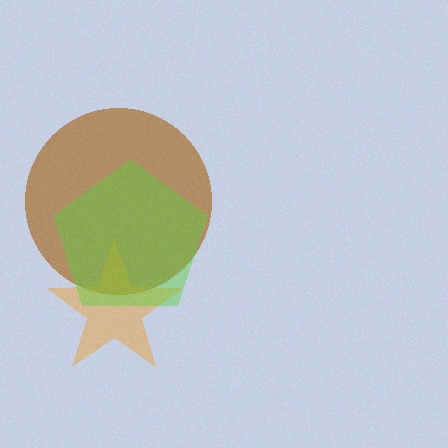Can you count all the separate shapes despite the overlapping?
Yes, there are 3 separate shapes.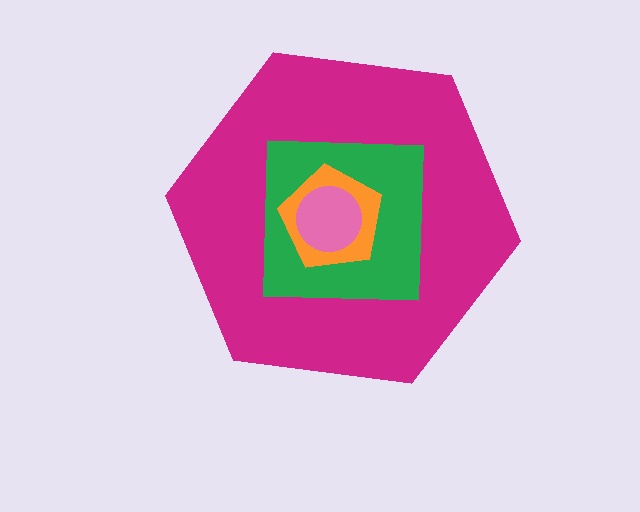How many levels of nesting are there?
4.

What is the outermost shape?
The magenta hexagon.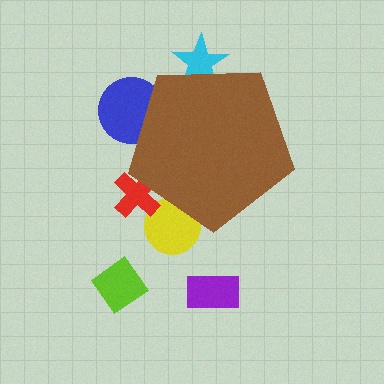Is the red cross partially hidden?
Yes, the red cross is partially hidden behind the brown pentagon.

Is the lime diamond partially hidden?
No, the lime diamond is fully visible.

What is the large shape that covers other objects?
A brown pentagon.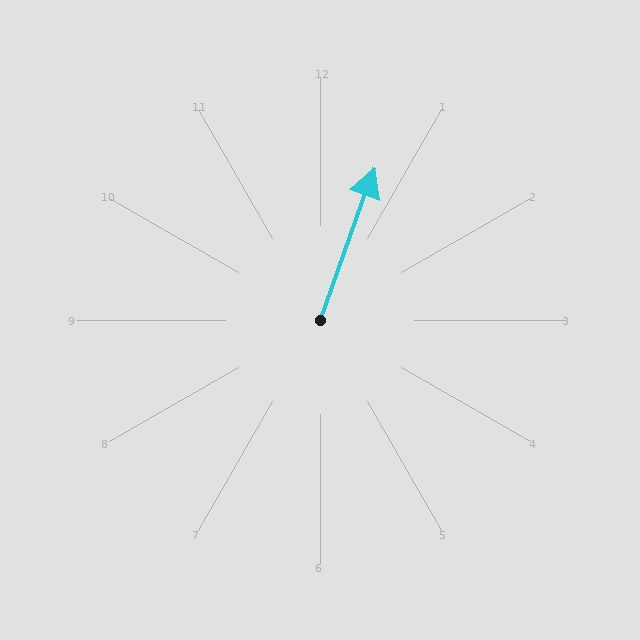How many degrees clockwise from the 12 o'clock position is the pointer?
Approximately 20 degrees.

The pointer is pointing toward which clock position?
Roughly 1 o'clock.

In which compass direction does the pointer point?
North.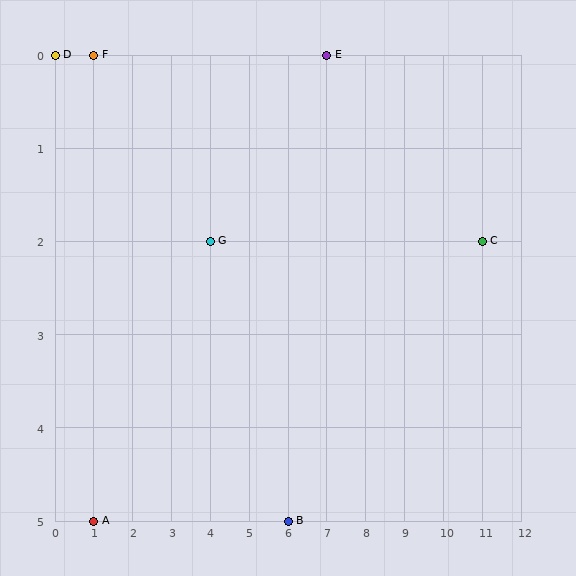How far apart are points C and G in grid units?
Points C and G are 7 columns apart.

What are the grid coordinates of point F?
Point F is at grid coordinates (1, 0).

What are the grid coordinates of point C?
Point C is at grid coordinates (11, 2).